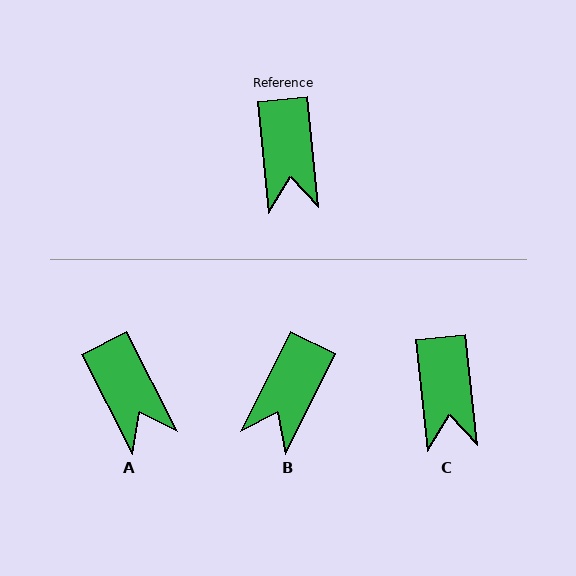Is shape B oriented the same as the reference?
No, it is off by about 33 degrees.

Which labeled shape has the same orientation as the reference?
C.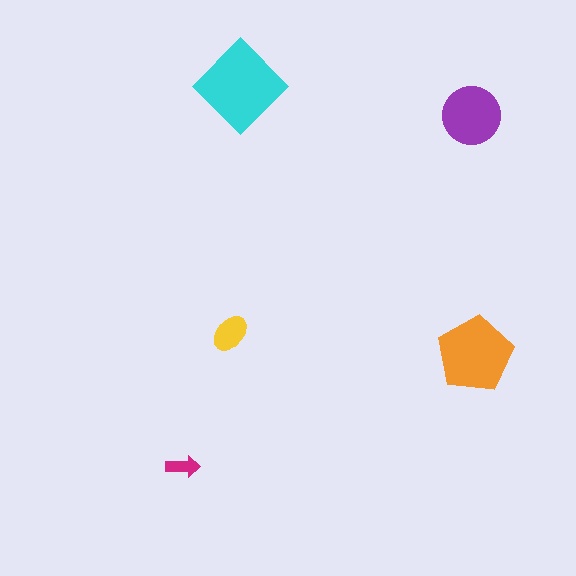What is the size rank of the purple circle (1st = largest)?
3rd.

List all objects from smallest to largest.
The magenta arrow, the yellow ellipse, the purple circle, the orange pentagon, the cyan diamond.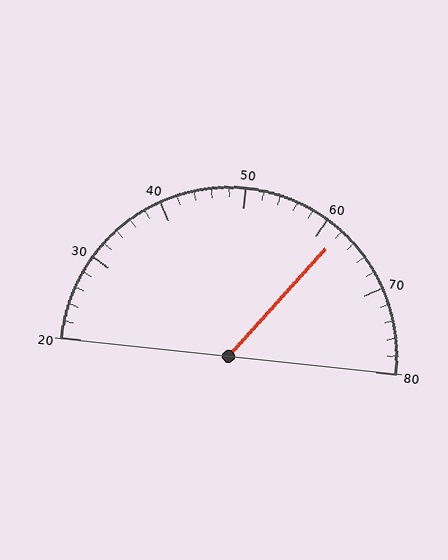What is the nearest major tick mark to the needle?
The nearest major tick mark is 60.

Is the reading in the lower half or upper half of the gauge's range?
The reading is in the upper half of the range (20 to 80).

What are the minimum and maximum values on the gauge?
The gauge ranges from 20 to 80.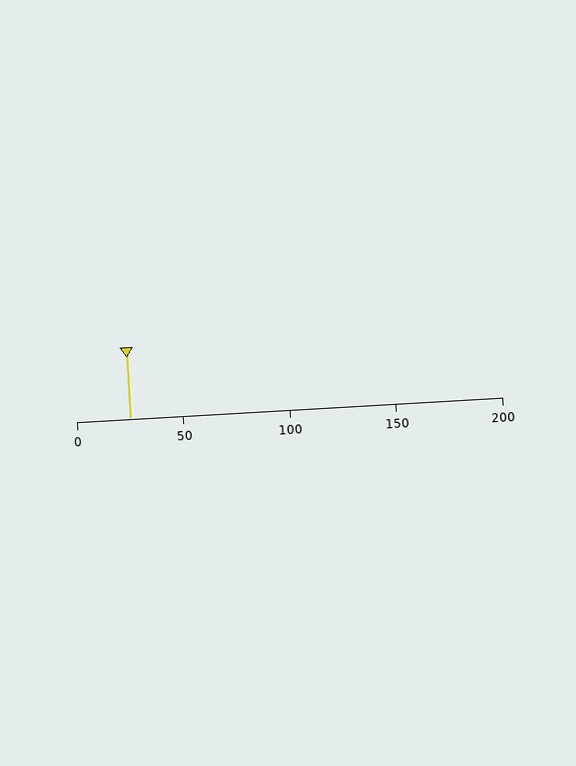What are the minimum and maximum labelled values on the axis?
The axis runs from 0 to 200.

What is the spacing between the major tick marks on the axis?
The major ticks are spaced 50 apart.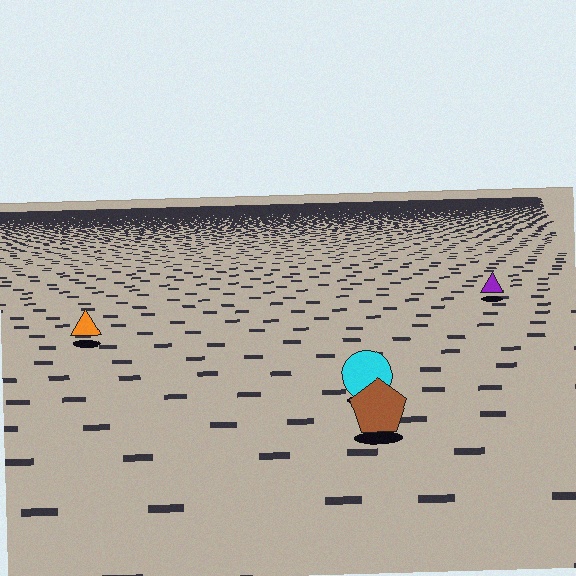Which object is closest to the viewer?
The brown pentagon is closest. The texture marks near it are larger and more spread out.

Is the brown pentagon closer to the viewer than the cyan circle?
Yes. The brown pentagon is closer — you can tell from the texture gradient: the ground texture is coarser near it.